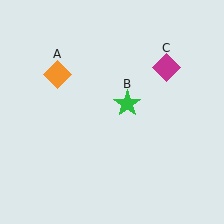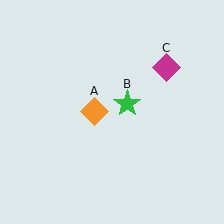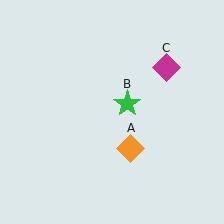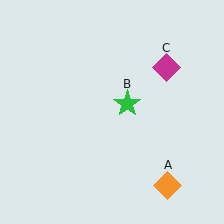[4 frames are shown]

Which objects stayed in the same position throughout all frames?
Green star (object B) and magenta diamond (object C) remained stationary.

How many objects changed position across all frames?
1 object changed position: orange diamond (object A).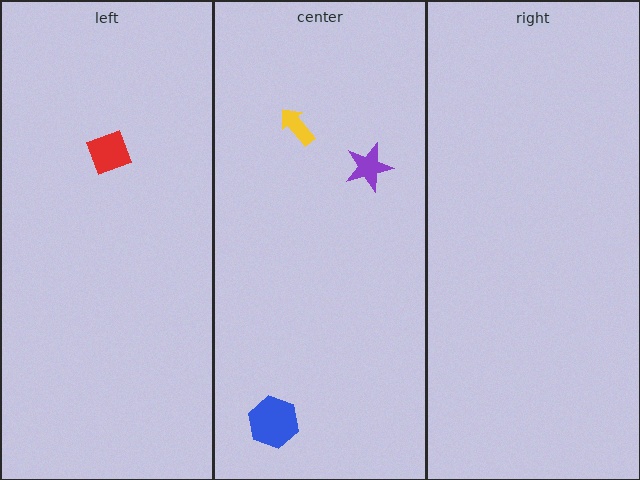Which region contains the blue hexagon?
The center region.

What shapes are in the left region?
The red diamond.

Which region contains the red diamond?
The left region.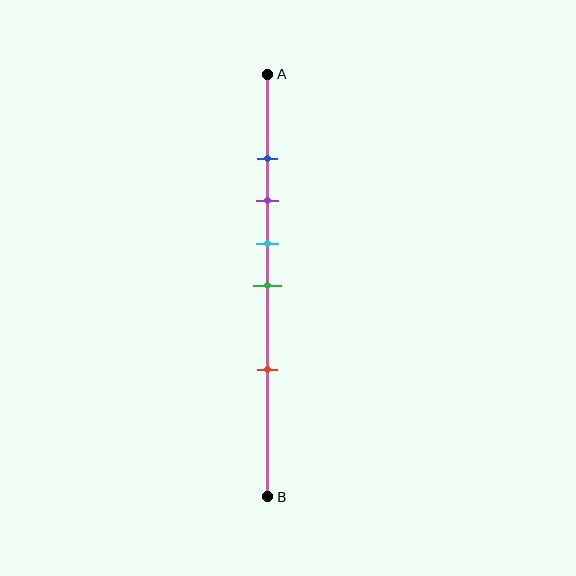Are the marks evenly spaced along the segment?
No, the marks are not evenly spaced.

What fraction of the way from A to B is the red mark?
The red mark is approximately 70% (0.7) of the way from A to B.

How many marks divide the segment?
There are 5 marks dividing the segment.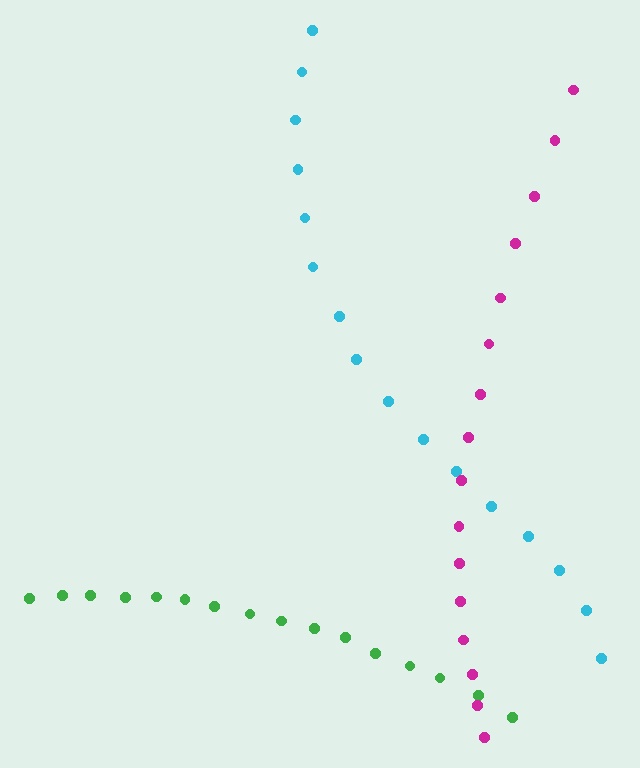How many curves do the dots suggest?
There are 3 distinct paths.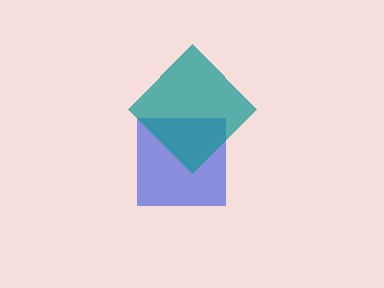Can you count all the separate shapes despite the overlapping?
Yes, there are 2 separate shapes.